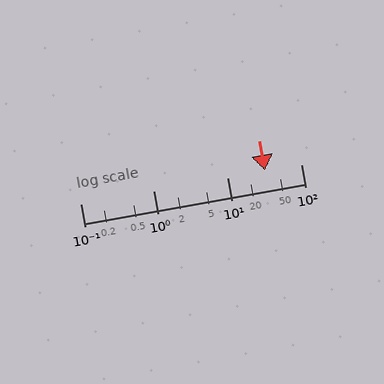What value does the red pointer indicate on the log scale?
The pointer indicates approximately 32.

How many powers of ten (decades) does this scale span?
The scale spans 3 decades, from 0.1 to 100.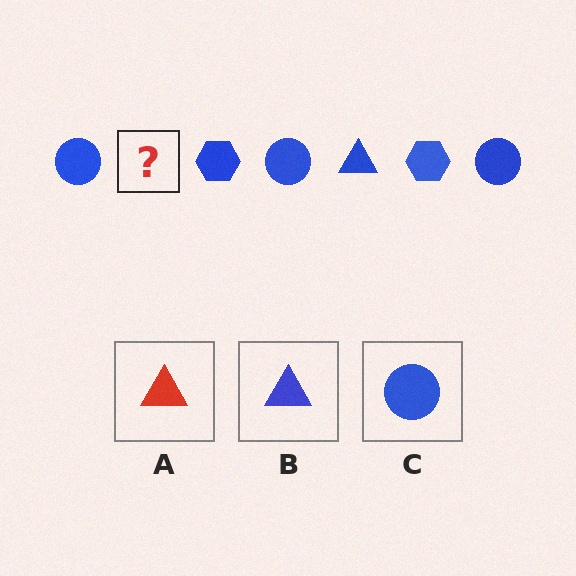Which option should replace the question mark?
Option B.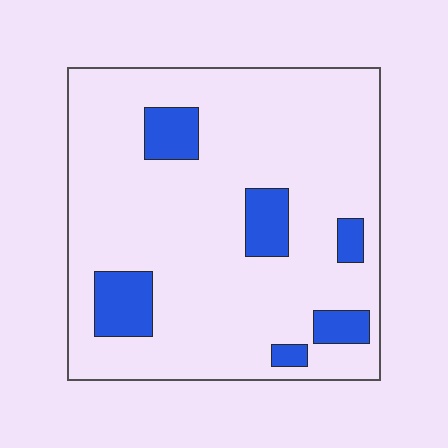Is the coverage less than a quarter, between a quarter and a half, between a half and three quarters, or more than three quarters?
Less than a quarter.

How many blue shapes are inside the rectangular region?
6.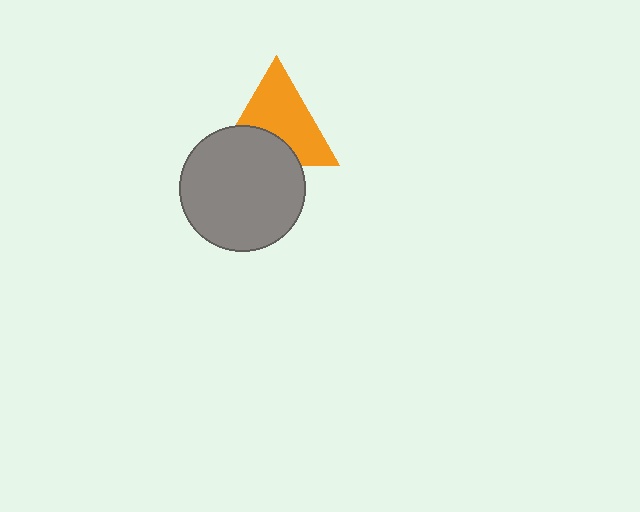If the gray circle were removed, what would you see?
You would see the complete orange triangle.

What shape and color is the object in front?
The object in front is a gray circle.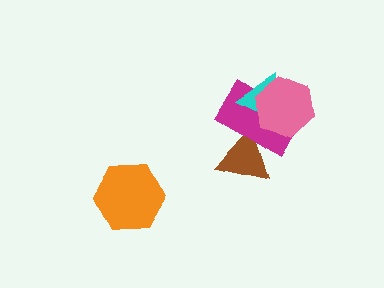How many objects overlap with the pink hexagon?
2 objects overlap with the pink hexagon.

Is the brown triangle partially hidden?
Yes, it is partially covered by another shape.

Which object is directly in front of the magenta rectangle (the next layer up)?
The cyan triangle is directly in front of the magenta rectangle.